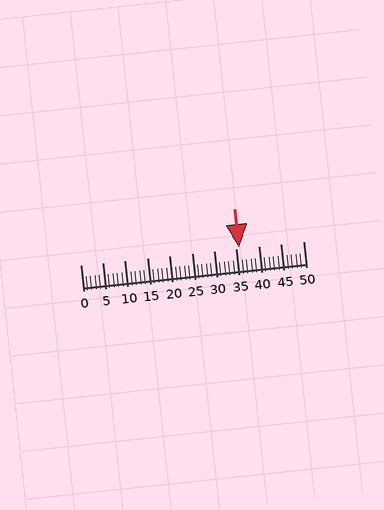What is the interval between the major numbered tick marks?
The major tick marks are spaced 5 units apart.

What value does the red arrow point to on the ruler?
The red arrow points to approximately 36.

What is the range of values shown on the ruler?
The ruler shows values from 0 to 50.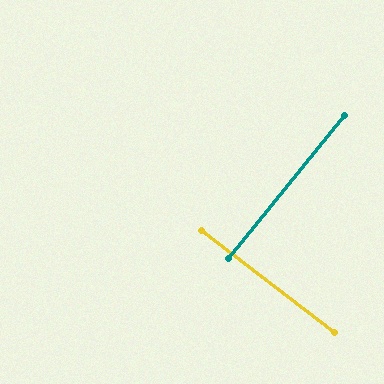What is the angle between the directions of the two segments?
Approximately 88 degrees.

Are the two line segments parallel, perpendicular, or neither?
Perpendicular — they meet at approximately 88°.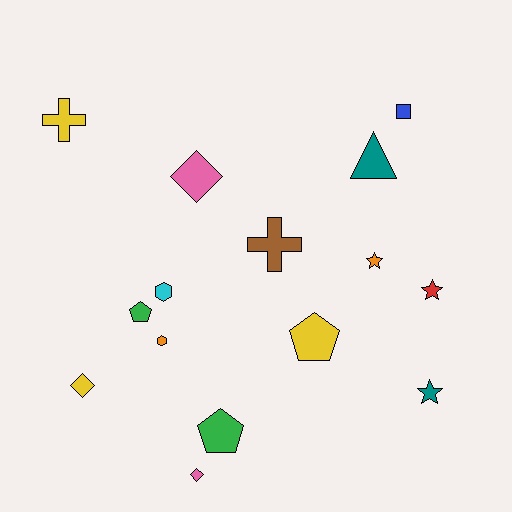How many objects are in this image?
There are 15 objects.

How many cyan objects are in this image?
There is 1 cyan object.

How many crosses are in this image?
There are 2 crosses.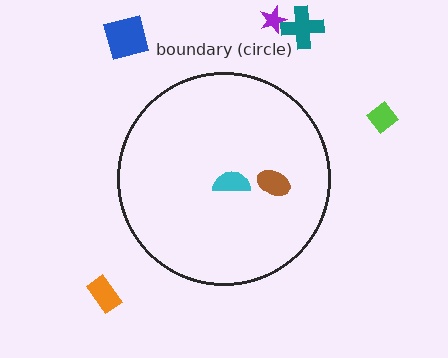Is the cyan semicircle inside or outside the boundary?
Inside.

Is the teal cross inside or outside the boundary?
Outside.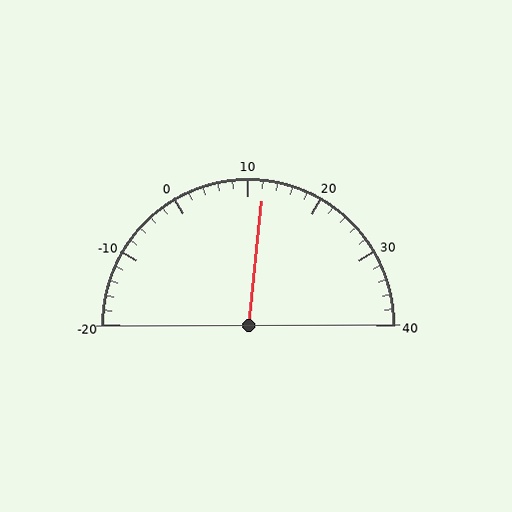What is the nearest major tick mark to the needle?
The nearest major tick mark is 10.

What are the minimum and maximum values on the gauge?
The gauge ranges from -20 to 40.